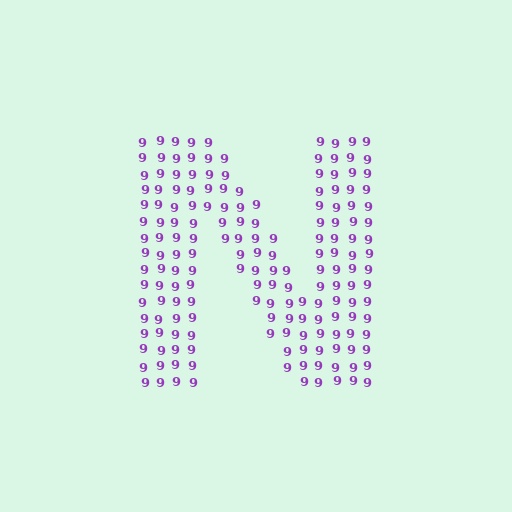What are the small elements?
The small elements are digit 9's.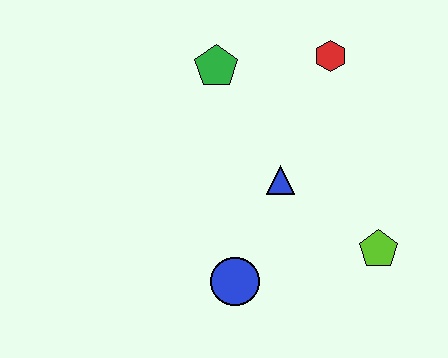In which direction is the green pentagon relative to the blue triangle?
The green pentagon is above the blue triangle.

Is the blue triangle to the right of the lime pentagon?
No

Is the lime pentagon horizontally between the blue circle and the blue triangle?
No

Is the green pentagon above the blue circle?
Yes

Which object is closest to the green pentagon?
The red hexagon is closest to the green pentagon.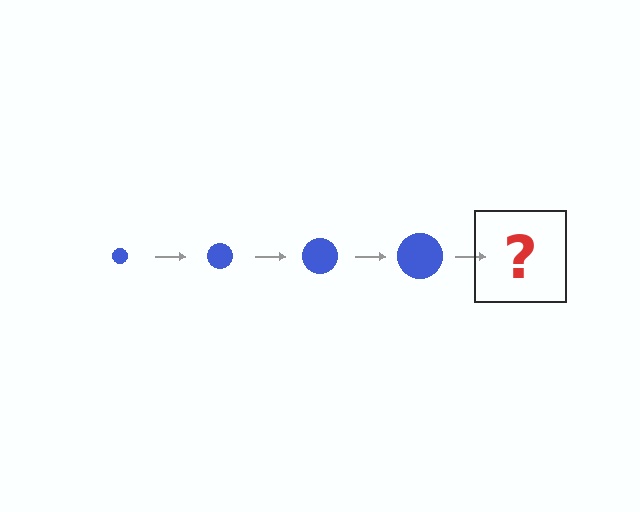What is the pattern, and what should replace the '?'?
The pattern is that the circle gets progressively larger each step. The '?' should be a blue circle, larger than the previous one.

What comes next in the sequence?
The next element should be a blue circle, larger than the previous one.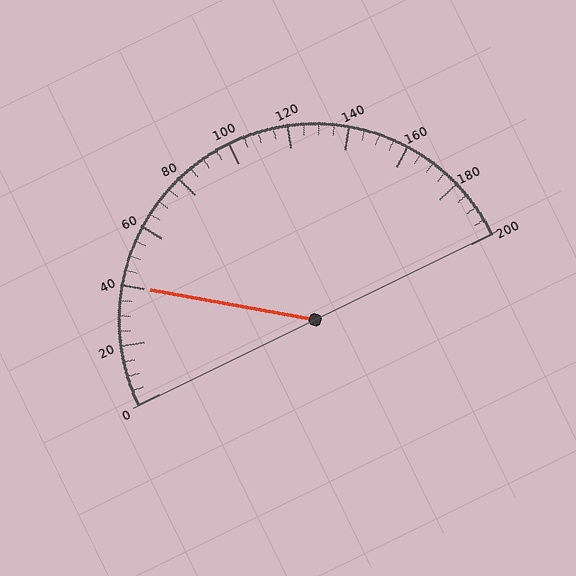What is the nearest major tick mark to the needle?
The nearest major tick mark is 40.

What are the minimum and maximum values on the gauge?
The gauge ranges from 0 to 200.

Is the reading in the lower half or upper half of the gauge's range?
The reading is in the lower half of the range (0 to 200).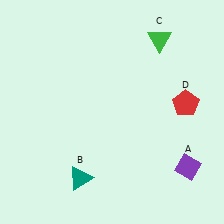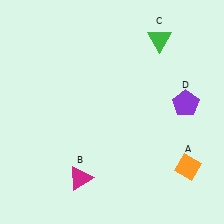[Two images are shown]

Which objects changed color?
A changed from purple to orange. B changed from teal to magenta. D changed from red to purple.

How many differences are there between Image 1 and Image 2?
There are 3 differences between the two images.